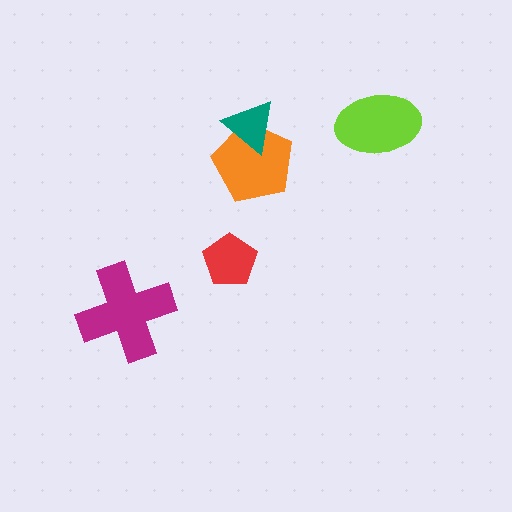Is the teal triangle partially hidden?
No, no other shape covers it.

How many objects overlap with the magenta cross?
0 objects overlap with the magenta cross.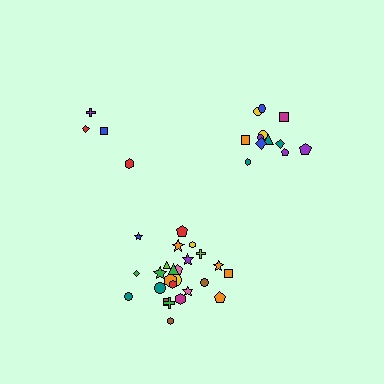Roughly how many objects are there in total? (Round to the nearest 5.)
Roughly 40 objects in total.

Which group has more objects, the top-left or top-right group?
The top-right group.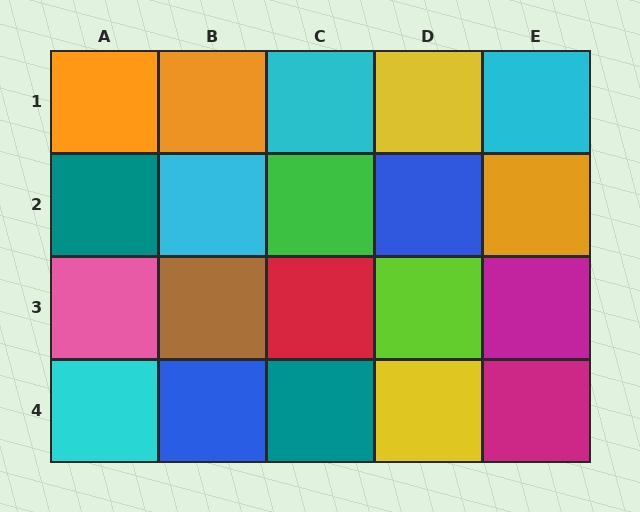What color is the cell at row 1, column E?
Cyan.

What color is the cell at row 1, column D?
Yellow.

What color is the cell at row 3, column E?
Magenta.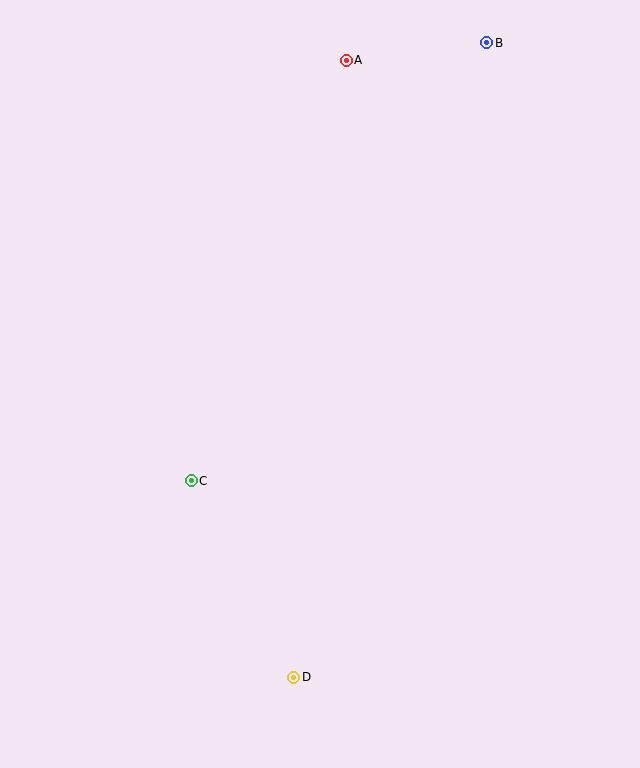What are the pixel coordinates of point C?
Point C is at (191, 481).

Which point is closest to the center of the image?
Point C at (191, 481) is closest to the center.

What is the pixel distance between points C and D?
The distance between C and D is 222 pixels.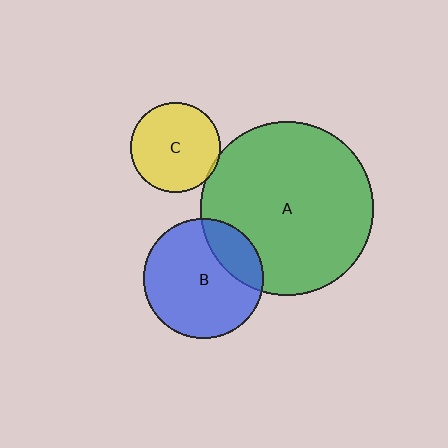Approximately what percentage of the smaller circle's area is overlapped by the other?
Approximately 5%.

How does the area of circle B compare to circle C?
Approximately 1.8 times.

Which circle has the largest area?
Circle A (green).